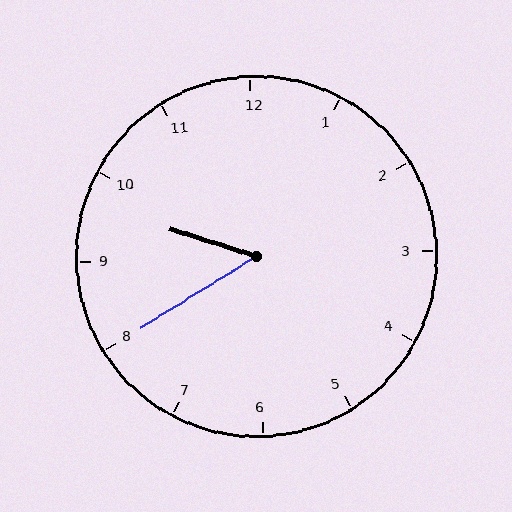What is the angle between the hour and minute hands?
Approximately 50 degrees.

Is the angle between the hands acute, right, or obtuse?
It is acute.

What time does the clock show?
9:40.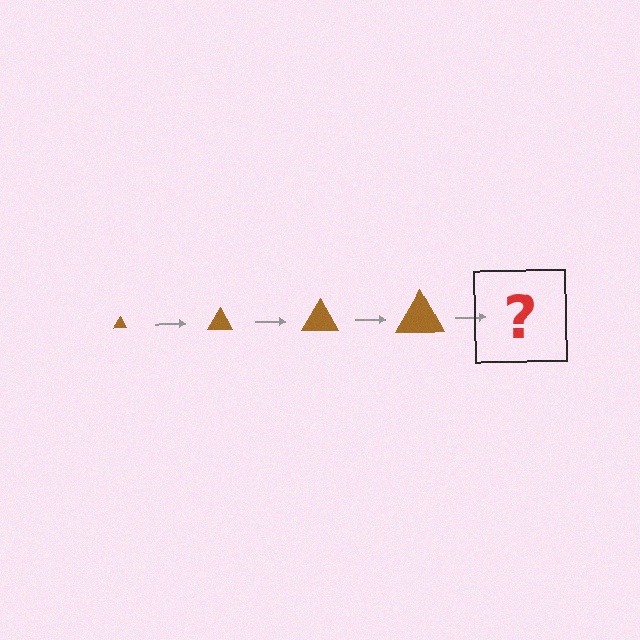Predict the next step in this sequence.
The next step is a brown triangle, larger than the previous one.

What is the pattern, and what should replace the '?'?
The pattern is that the triangle gets progressively larger each step. The '?' should be a brown triangle, larger than the previous one.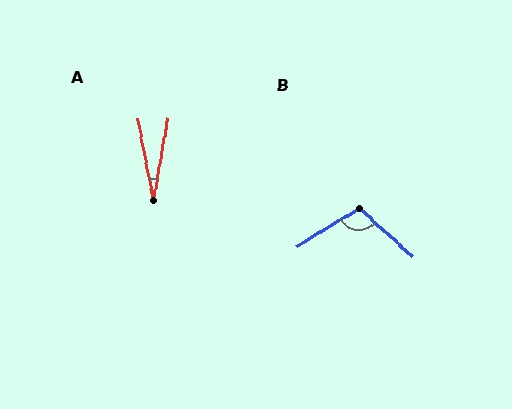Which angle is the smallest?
A, at approximately 21 degrees.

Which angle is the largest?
B, at approximately 107 degrees.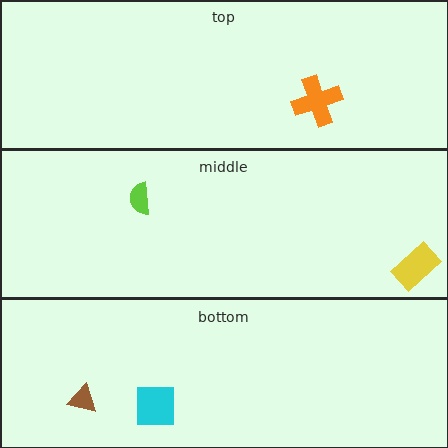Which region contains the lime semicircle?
The middle region.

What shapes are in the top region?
The orange cross.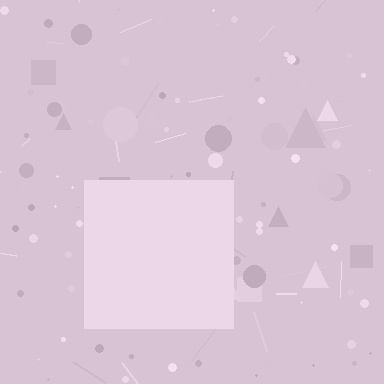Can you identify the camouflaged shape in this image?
The camouflaged shape is a square.